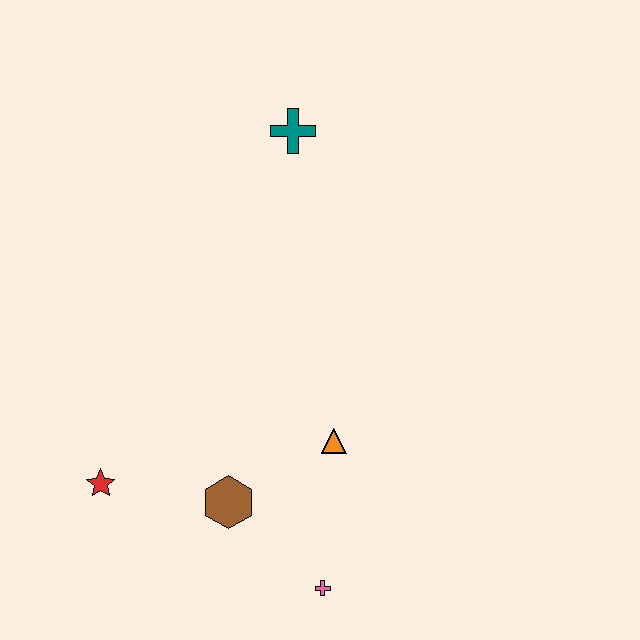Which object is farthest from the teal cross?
The pink cross is farthest from the teal cross.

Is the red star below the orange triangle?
Yes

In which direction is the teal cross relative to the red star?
The teal cross is above the red star.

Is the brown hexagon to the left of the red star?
No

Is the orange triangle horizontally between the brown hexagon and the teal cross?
No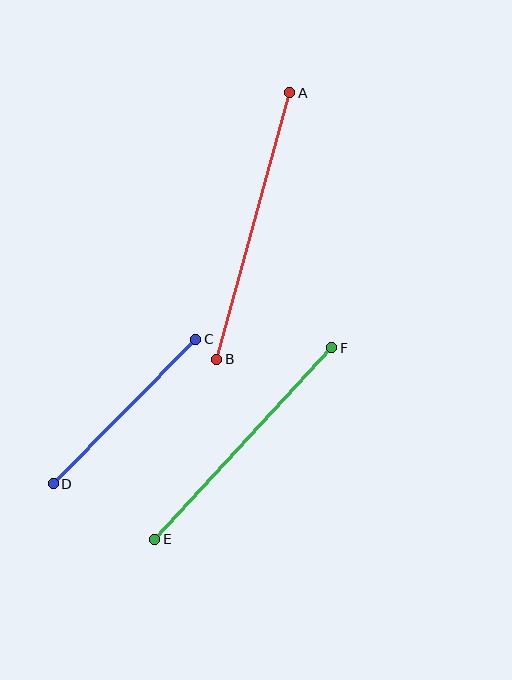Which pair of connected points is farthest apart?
Points A and B are farthest apart.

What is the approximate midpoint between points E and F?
The midpoint is at approximately (243, 444) pixels.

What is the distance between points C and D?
The distance is approximately 203 pixels.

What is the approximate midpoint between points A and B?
The midpoint is at approximately (253, 226) pixels.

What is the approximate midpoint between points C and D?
The midpoint is at approximately (125, 412) pixels.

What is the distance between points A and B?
The distance is approximately 276 pixels.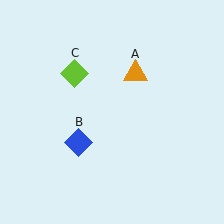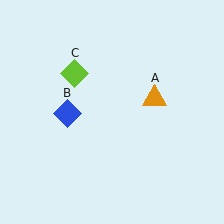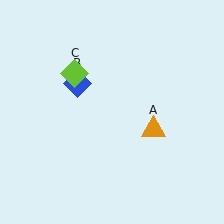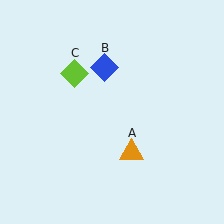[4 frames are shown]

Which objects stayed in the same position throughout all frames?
Lime diamond (object C) remained stationary.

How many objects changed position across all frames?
2 objects changed position: orange triangle (object A), blue diamond (object B).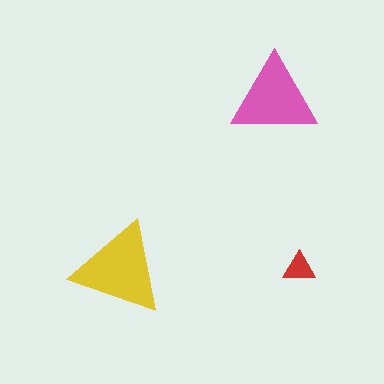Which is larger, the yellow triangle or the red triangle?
The yellow one.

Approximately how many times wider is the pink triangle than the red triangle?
About 2.5 times wider.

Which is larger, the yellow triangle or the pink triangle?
The yellow one.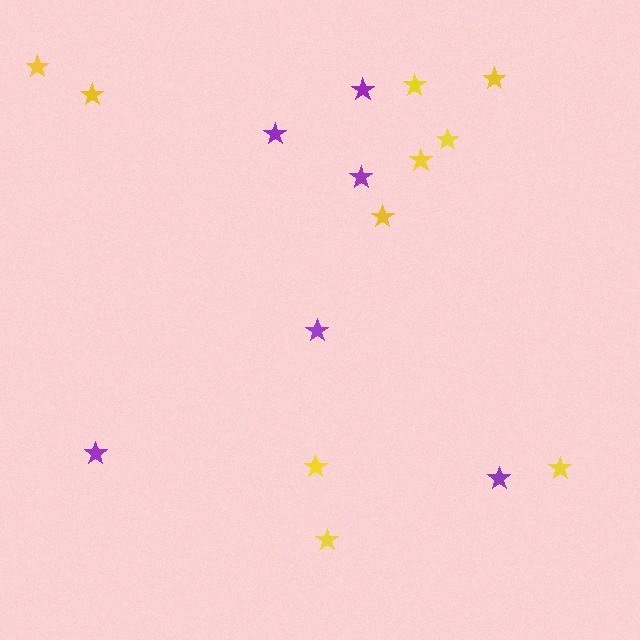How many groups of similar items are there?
There are 2 groups: one group of yellow stars (10) and one group of purple stars (6).